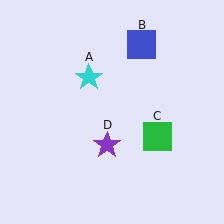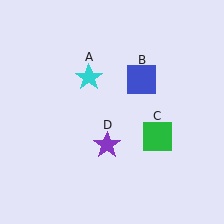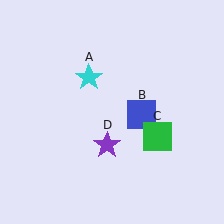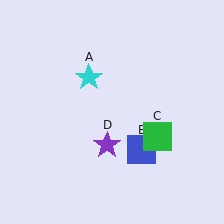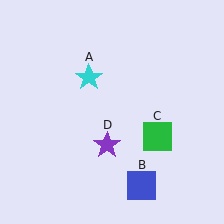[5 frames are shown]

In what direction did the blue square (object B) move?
The blue square (object B) moved down.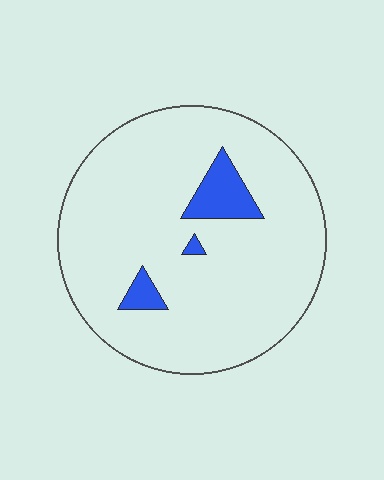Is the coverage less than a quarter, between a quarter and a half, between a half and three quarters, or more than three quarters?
Less than a quarter.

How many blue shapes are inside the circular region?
3.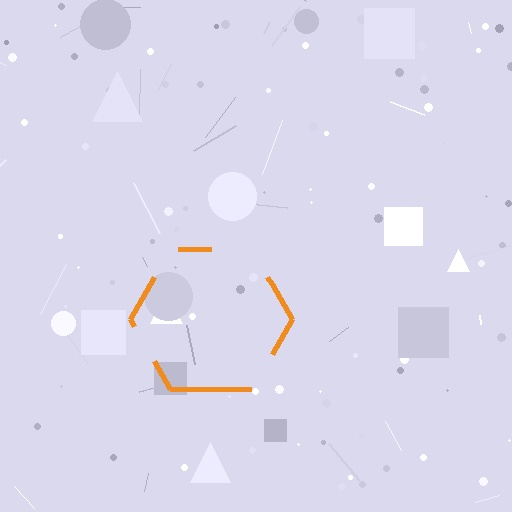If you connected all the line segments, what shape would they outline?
They would outline a hexagon.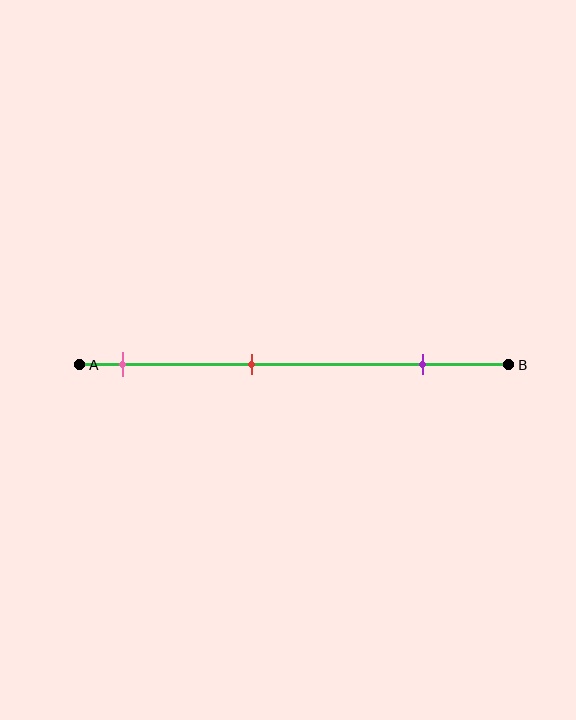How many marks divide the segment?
There are 3 marks dividing the segment.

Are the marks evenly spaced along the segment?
Yes, the marks are approximately evenly spaced.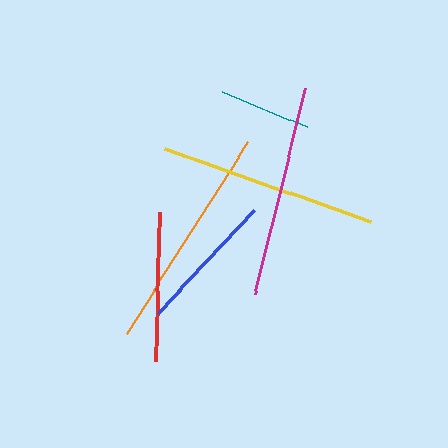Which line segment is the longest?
The orange line is the longest at approximately 227 pixels.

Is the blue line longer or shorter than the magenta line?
The magenta line is longer than the blue line.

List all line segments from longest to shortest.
From longest to shortest: orange, yellow, magenta, red, blue, teal.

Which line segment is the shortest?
The teal line is the shortest at approximately 93 pixels.